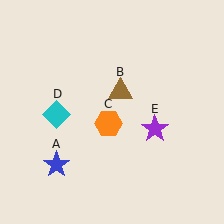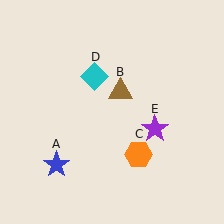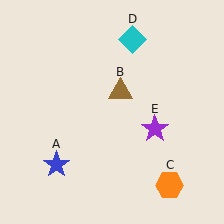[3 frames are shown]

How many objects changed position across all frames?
2 objects changed position: orange hexagon (object C), cyan diamond (object D).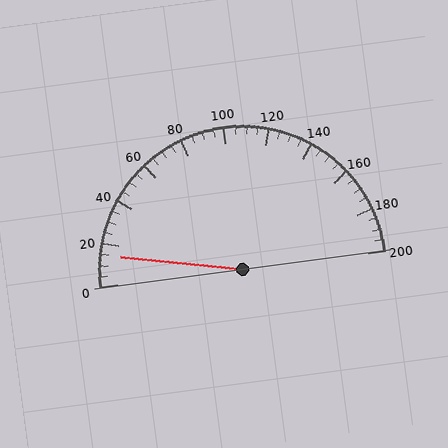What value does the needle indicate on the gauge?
The needle indicates approximately 15.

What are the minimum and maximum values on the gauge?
The gauge ranges from 0 to 200.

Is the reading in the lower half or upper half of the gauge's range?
The reading is in the lower half of the range (0 to 200).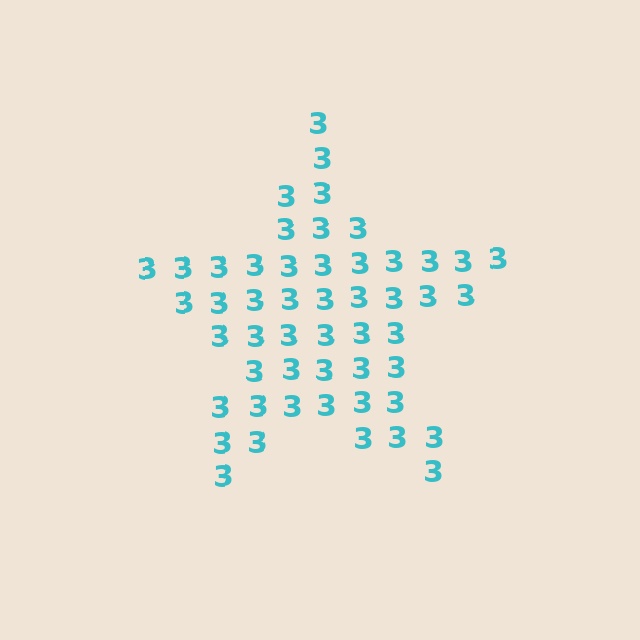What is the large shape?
The large shape is a star.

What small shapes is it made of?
It is made of small digit 3's.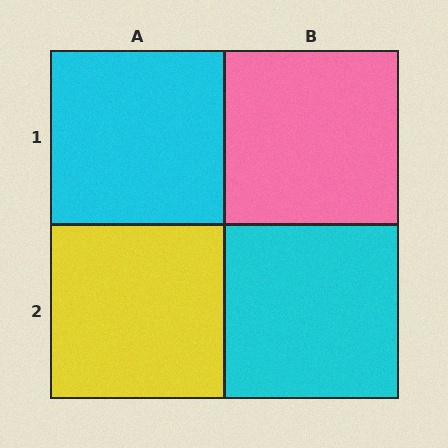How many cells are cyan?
2 cells are cyan.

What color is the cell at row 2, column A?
Yellow.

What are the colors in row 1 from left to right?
Cyan, pink.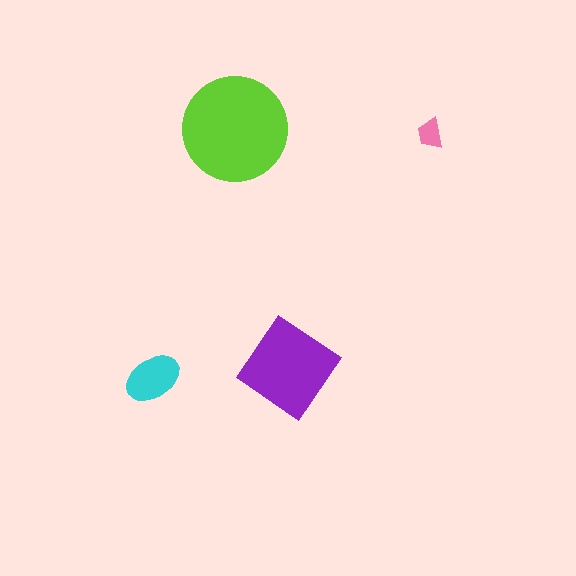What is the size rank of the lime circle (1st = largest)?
1st.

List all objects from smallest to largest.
The pink trapezoid, the cyan ellipse, the purple diamond, the lime circle.